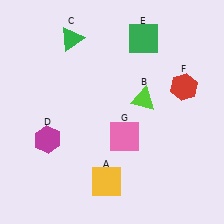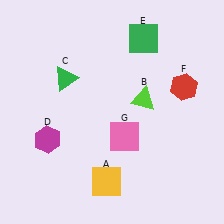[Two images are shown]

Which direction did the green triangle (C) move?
The green triangle (C) moved down.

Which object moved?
The green triangle (C) moved down.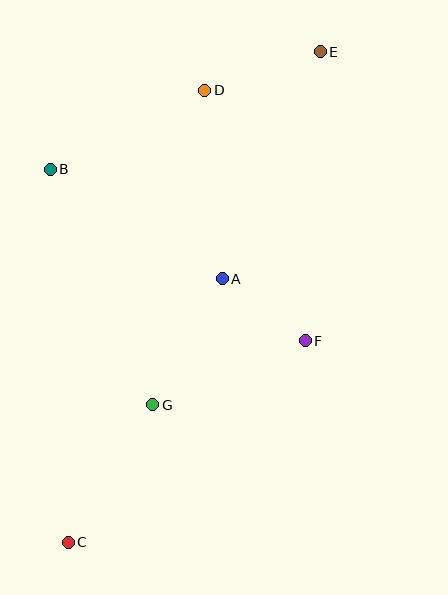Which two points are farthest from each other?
Points C and E are farthest from each other.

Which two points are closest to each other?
Points A and F are closest to each other.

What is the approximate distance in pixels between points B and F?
The distance between B and F is approximately 307 pixels.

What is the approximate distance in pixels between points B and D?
The distance between B and D is approximately 173 pixels.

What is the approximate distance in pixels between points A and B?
The distance between A and B is approximately 204 pixels.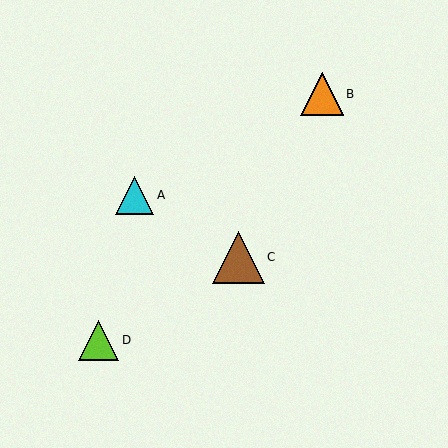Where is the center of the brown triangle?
The center of the brown triangle is at (238, 257).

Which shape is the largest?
The brown triangle (labeled C) is the largest.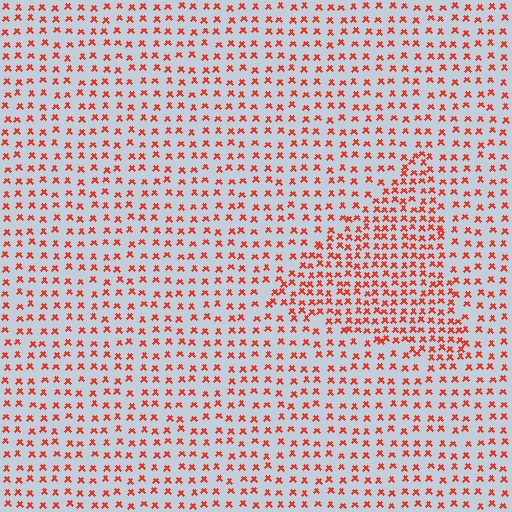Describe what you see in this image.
The image contains small red elements arranged at two different densities. A triangle-shaped region is visible where the elements are more densely packed than the surrounding area.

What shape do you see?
I see a triangle.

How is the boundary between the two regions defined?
The boundary is defined by a change in element density (approximately 1.8x ratio). All elements are the same color, size, and shape.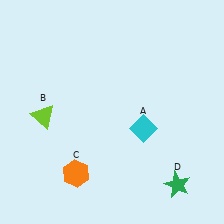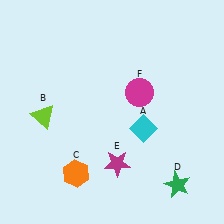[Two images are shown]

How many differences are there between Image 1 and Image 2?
There are 2 differences between the two images.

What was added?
A magenta star (E), a magenta circle (F) were added in Image 2.